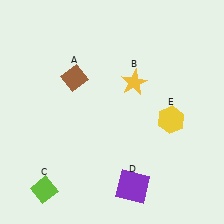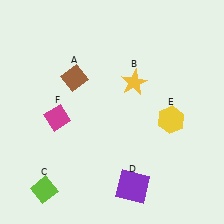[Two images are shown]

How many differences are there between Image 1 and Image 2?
There is 1 difference between the two images.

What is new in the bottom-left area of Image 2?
A magenta diamond (F) was added in the bottom-left area of Image 2.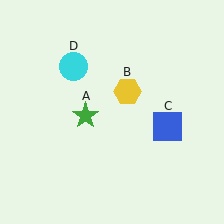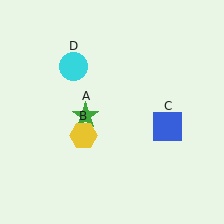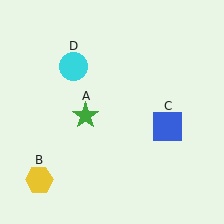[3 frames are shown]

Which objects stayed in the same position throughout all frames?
Green star (object A) and blue square (object C) and cyan circle (object D) remained stationary.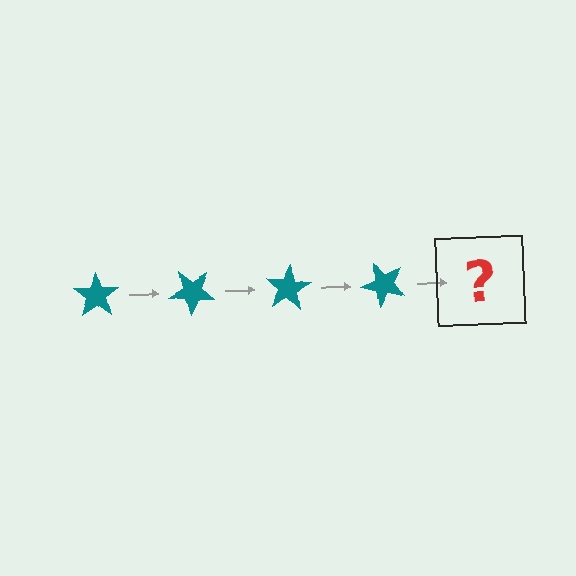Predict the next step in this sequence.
The next step is a teal star rotated 160 degrees.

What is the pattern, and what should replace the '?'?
The pattern is that the star rotates 40 degrees each step. The '?' should be a teal star rotated 160 degrees.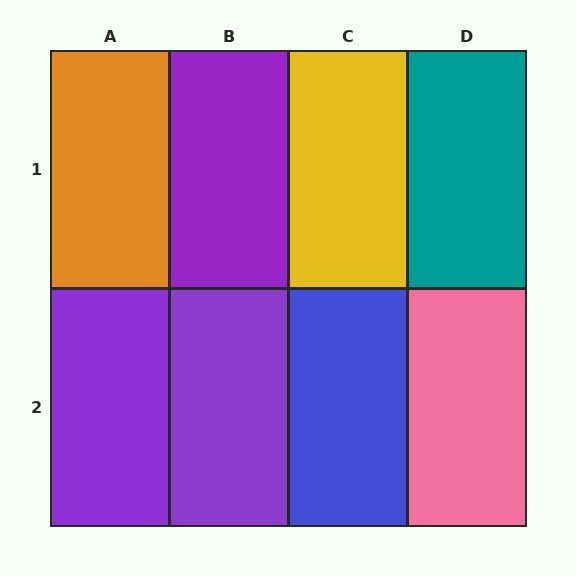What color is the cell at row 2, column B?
Purple.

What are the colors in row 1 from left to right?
Orange, purple, yellow, teal.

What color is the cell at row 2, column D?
Pink.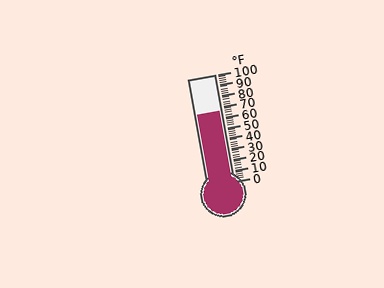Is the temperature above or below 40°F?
The temperature is above 40°F.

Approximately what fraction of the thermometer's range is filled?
The thermometer is filled to approximately 65% of its range.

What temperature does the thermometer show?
The thermometer shows approximately 66°F.